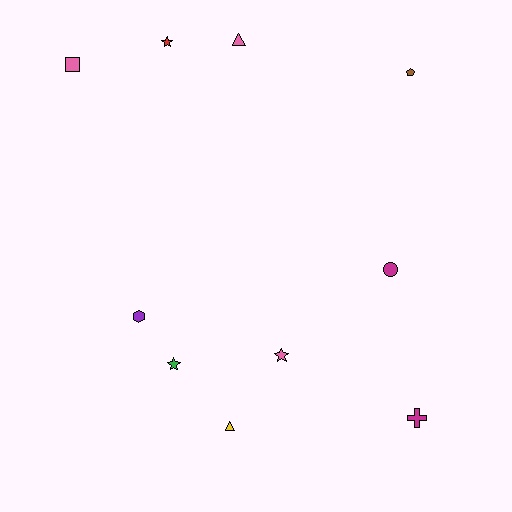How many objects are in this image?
There are 10 objects.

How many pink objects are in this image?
There are 3 pink objects.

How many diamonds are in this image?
There are no diamonds.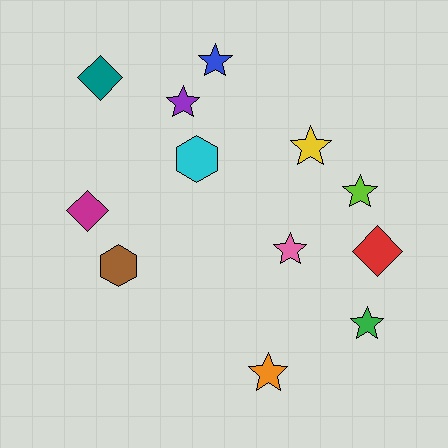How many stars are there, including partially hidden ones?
There are 7 stars.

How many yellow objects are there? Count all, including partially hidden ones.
There is 1 yellow object.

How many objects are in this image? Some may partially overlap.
There are 12 objects.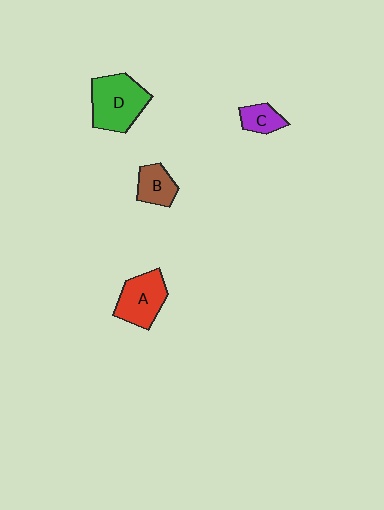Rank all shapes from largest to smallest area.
From largest to smallest: D (green), A (red), B (brown), C (purple).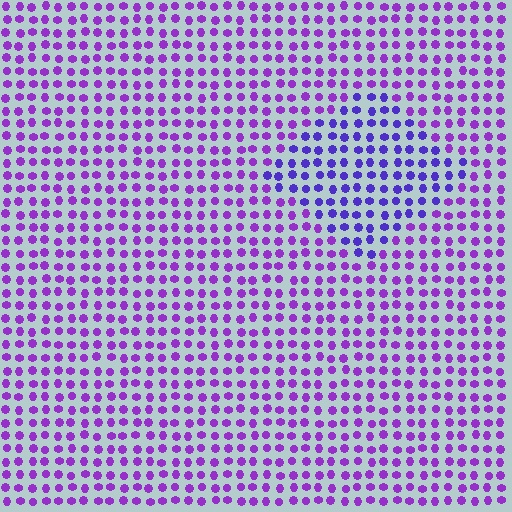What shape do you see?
I see a diamond.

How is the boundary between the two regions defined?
The boundary is defined purely by a slight shift in hue (about 29 degrees). Spacing, size, and orientation are identical on both sides.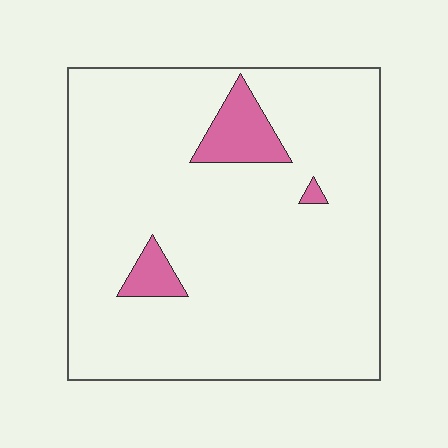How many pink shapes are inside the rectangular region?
3.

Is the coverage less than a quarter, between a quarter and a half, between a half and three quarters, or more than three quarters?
Less than a quarter.